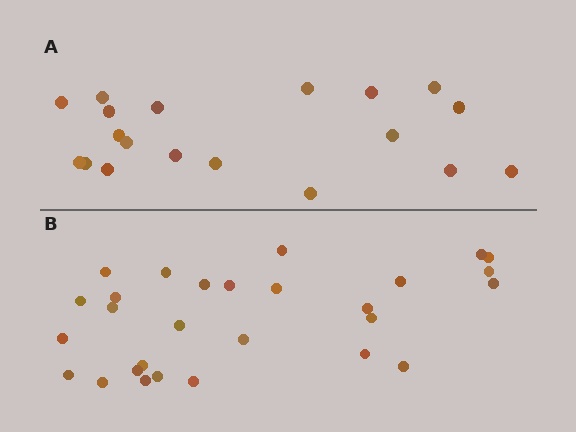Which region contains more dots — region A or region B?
Region B (the bottom region) has more dots.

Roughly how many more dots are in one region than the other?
Region B has roughly 8 or so more dots than region A.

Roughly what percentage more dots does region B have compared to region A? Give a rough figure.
About 45% more.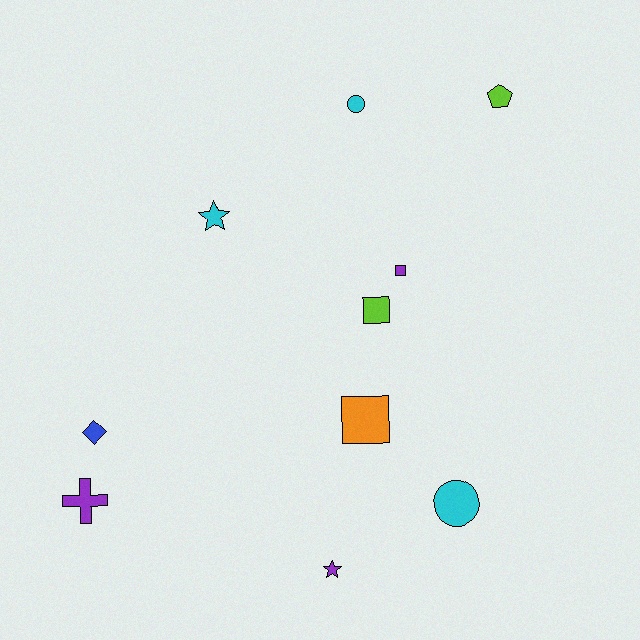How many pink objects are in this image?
There are no pink objects.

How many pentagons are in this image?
There is 1 pentagon.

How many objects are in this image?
There are 10 objects.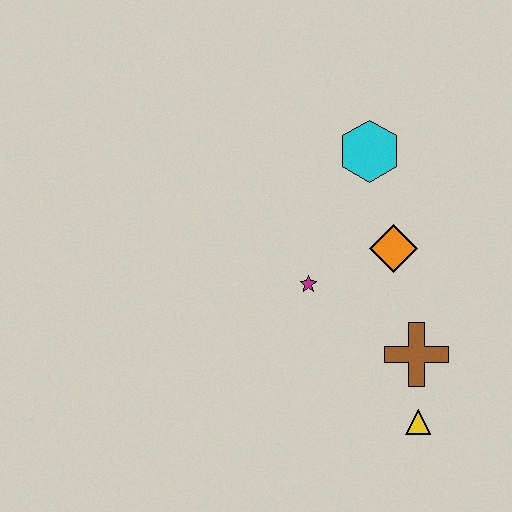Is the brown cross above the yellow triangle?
Yes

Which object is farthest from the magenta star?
The yellow triangle is farthest from the magenta star.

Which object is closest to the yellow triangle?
The brown cross is closest to the yellow triangle.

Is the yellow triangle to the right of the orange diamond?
Yes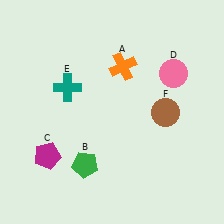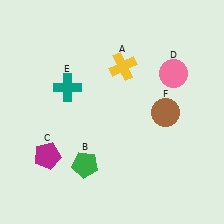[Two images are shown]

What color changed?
The cross (A) changed from orange in Image 1 to yellow in Image 2.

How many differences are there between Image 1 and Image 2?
There is 1 difference between the two images.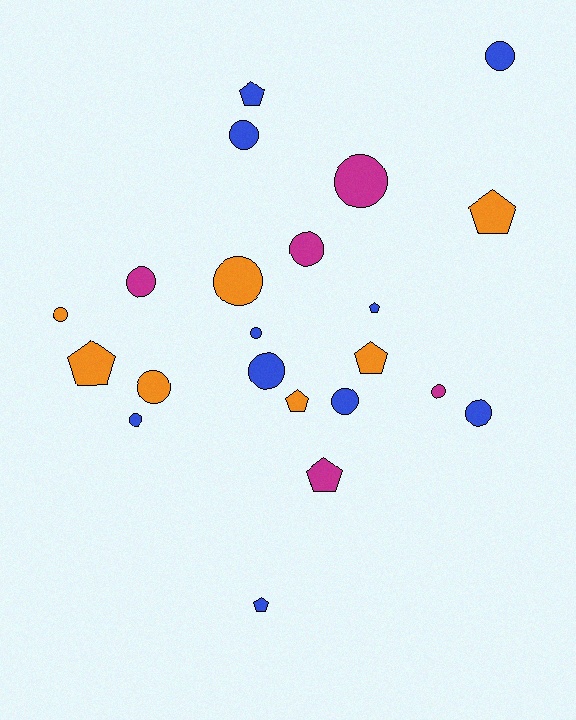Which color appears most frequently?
Blue, with 10 objects.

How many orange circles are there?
There are 3 orange circles.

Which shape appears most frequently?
Circle, with 14 objects.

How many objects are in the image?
There are 22 objects.